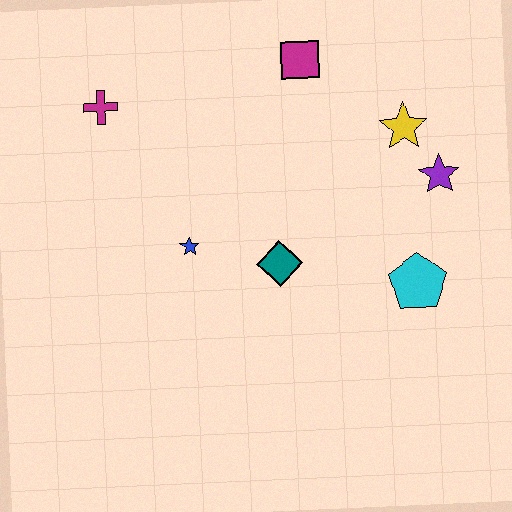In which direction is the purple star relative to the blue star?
The purple star is to the right of the blue star.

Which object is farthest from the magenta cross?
The cyan pentagon is farthest from the magenta cross.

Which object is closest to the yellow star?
The purple star is closest to the yellow star.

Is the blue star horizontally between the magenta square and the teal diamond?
No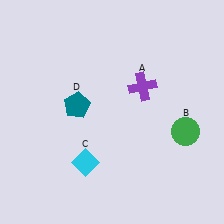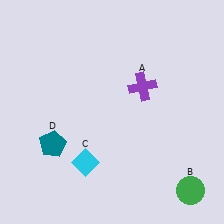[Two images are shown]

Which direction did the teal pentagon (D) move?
The teal pentagon (D) moved down.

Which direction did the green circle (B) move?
The green circle (B) moved down.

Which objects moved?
The objects that moved are: the green circle (B), the teal pentagon (D).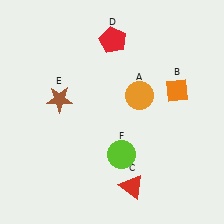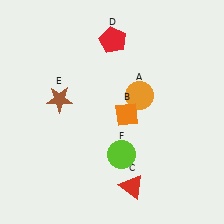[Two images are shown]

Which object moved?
The orange diamond (B) moved left.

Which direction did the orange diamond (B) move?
The orange diamond (B) moved left.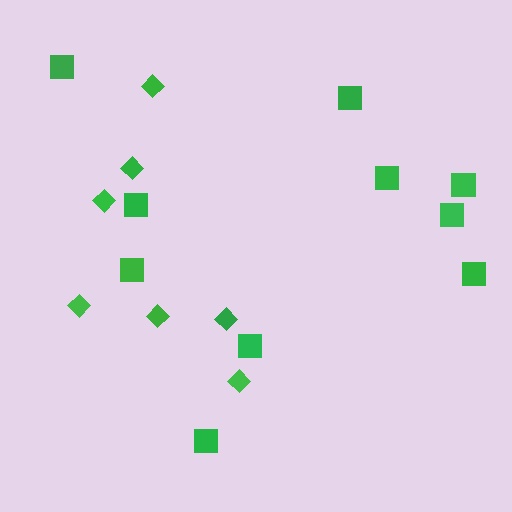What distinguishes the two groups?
There are 2 groups: one group of squares (10) and one group of diamonds (7).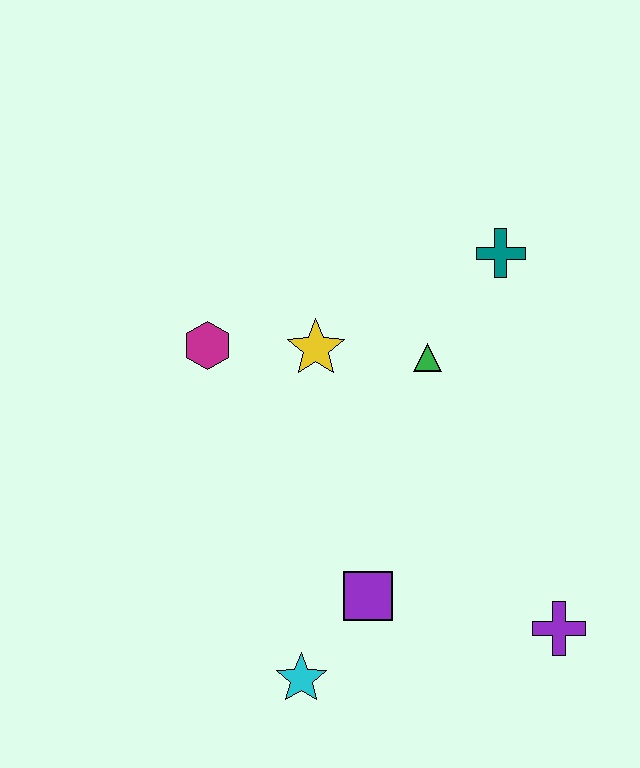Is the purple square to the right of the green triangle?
No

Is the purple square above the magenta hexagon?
No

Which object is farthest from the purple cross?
The magenta hexagon is farthest from the purple cross.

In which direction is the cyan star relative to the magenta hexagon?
The cyan star is below the magenta hexagon.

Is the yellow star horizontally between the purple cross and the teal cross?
No